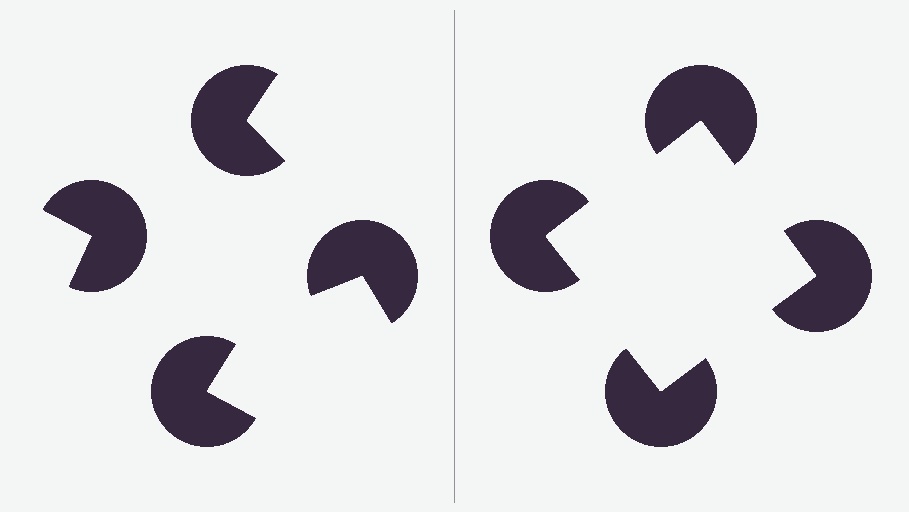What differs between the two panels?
The pac-man discs are positioned identically on both sides; only the wedge orientations differ. On the right they align to a square; on the left they are misaligned.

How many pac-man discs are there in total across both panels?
8 — 4 on each side.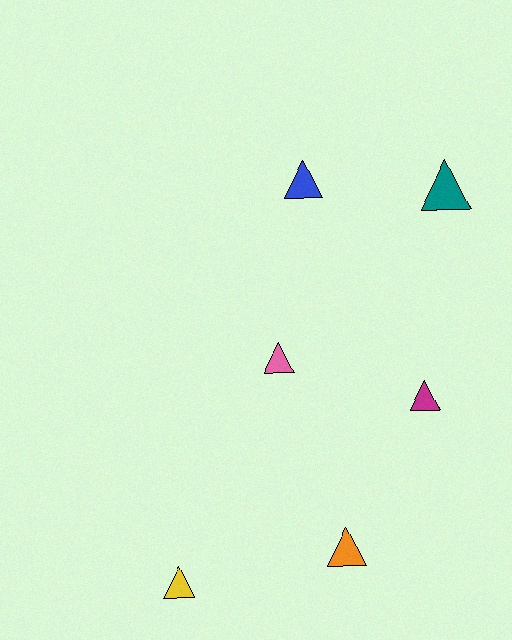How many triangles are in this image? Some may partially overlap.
There are 6 triangles.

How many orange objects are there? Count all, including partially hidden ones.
There is 1 orange object.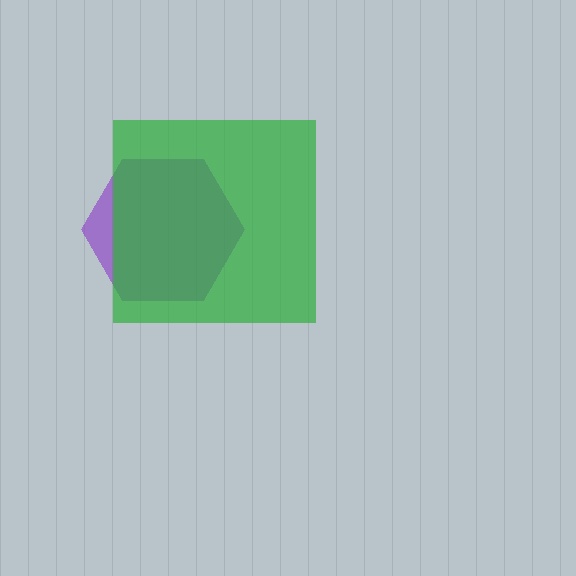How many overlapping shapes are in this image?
There are 2 overlapping shapes in the image.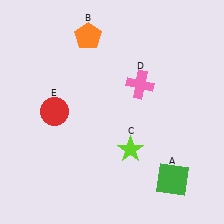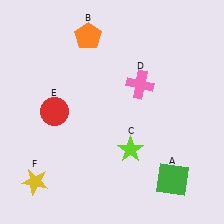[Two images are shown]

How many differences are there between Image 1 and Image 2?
There is 1 difference between the two images.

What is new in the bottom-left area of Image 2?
A yellow star (F) was added in the bottom-left area of Image 2.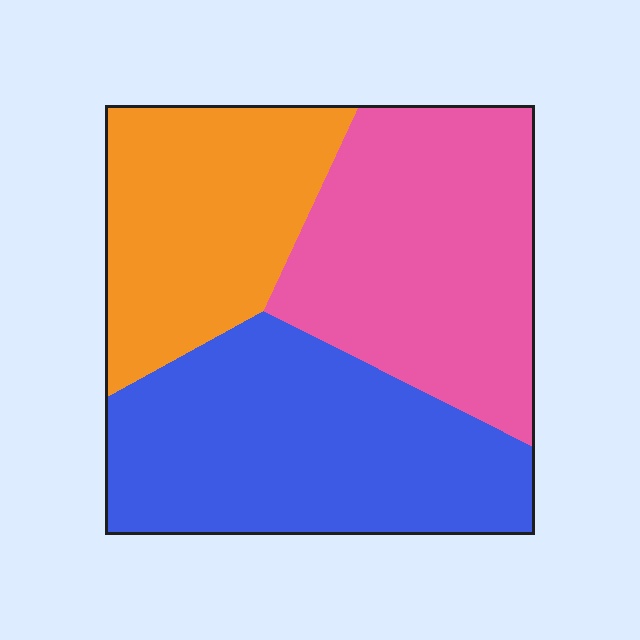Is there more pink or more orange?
Pink.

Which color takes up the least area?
Orange, at roughly 25%.